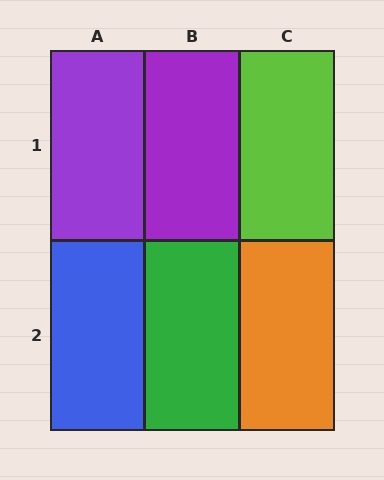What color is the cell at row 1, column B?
Purple.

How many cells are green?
1 cell is green.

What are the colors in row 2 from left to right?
Blue, green, orange.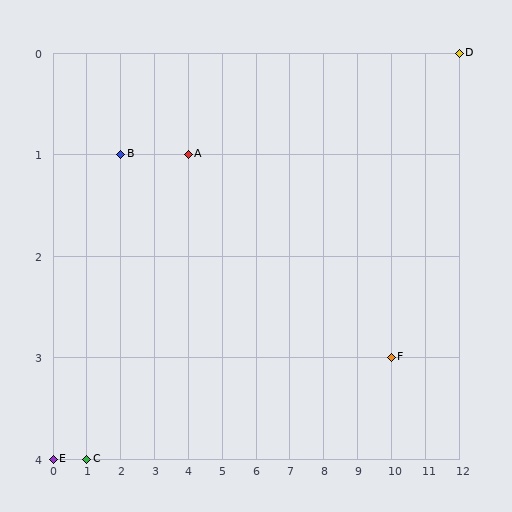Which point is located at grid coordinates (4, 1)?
Point A is at (4, 1).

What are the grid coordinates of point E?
Point E is at grid coordinates (0, 4).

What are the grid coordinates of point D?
Point D is at grid coordinates (12, 0).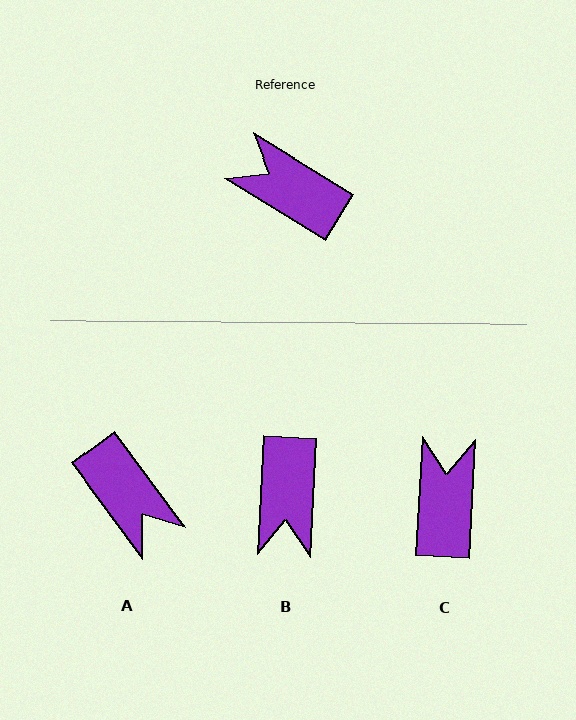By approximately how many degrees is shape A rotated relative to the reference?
Approximately 158 degrees counter-clockwise.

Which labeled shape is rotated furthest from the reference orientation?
A, about 158 degrees away.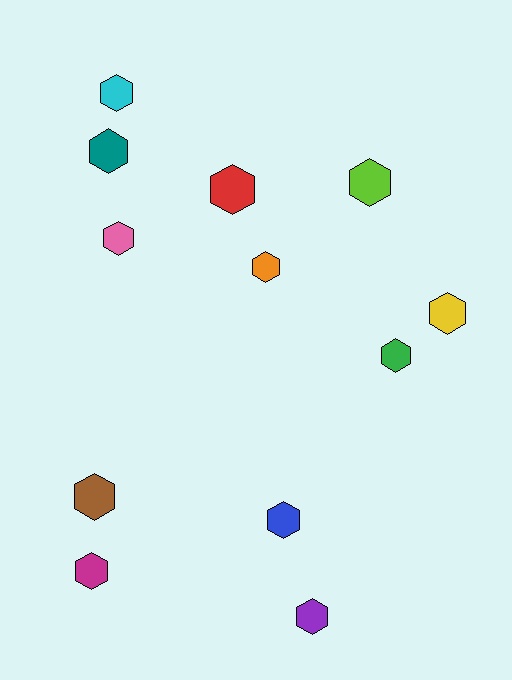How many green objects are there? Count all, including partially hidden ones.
There is 1 green object.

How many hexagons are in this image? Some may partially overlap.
There are 12 hexagons.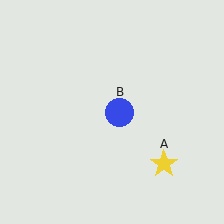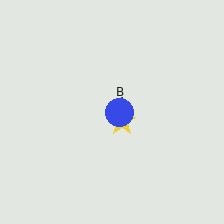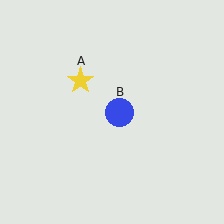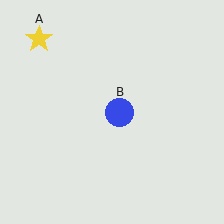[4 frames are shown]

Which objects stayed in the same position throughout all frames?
Blue circle (object B) remained stationary.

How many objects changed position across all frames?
1 object changed position: yellow star (object A).